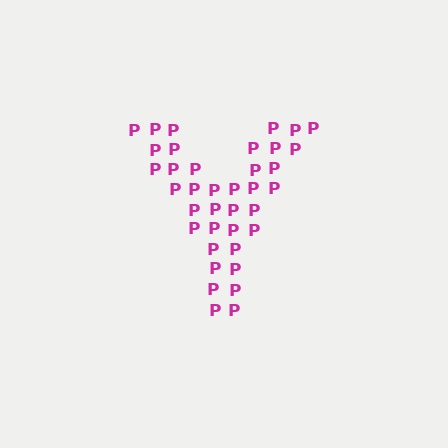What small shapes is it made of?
It is made of small letter P's.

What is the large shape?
The large shape is the letter Y.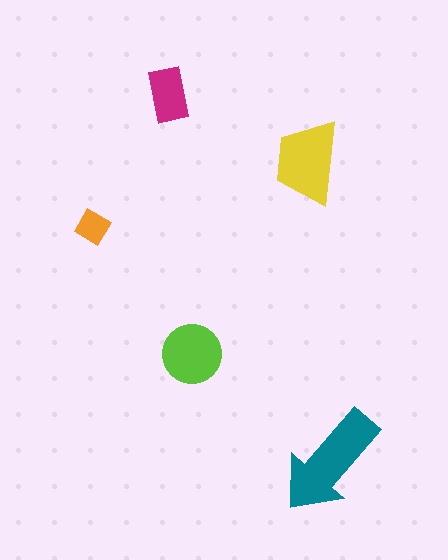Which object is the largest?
The teal arrow.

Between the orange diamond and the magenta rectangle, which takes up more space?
The magenta rectangle.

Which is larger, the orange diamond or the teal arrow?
The teal arrow.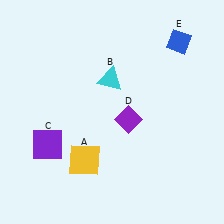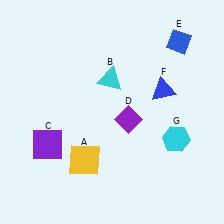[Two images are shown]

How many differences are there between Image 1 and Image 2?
There are 2 differences between the two images.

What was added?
A blue triangle (F), a cyan hexagon (G) were added in Image 2.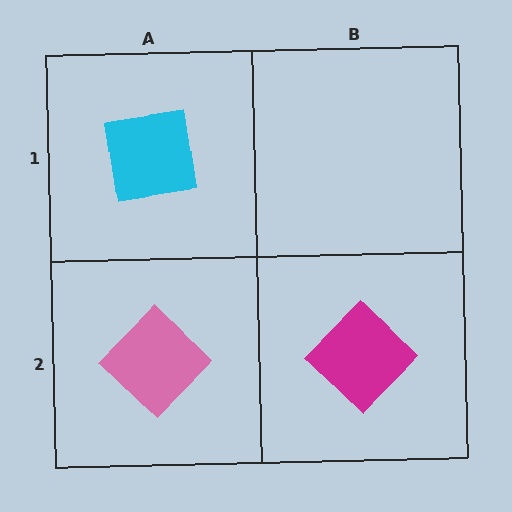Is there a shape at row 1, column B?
No, that cell is empty.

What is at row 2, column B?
A magenta diamond.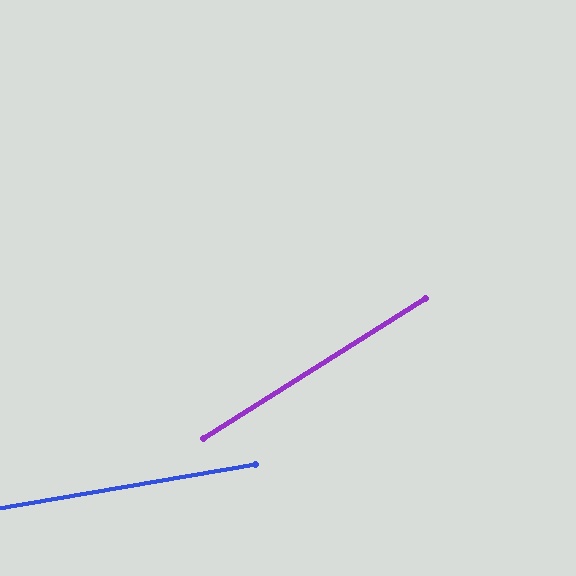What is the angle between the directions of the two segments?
Approximately 23 degrees.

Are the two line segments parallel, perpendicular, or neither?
Neither parallel nor perpendicular — they differ by about 23°.